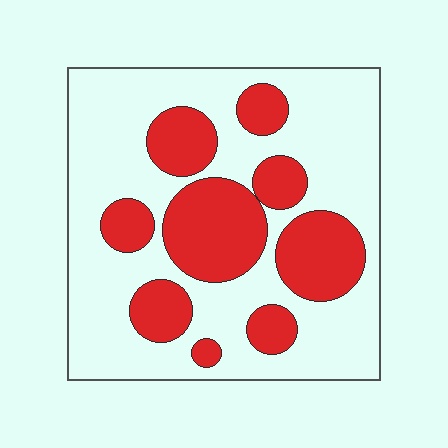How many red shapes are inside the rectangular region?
9.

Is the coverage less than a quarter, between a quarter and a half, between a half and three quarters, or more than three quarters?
Between a quarter and a half.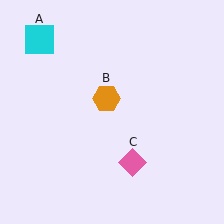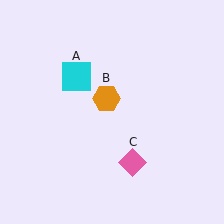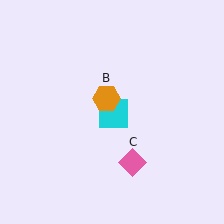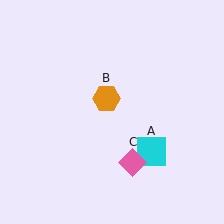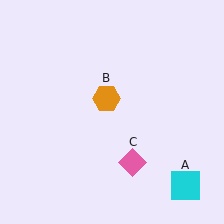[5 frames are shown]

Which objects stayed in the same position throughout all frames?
Orange hexagon (object B) and pink diamond (object C) remained stationary.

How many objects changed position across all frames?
1 object changed position: cyan square (object A).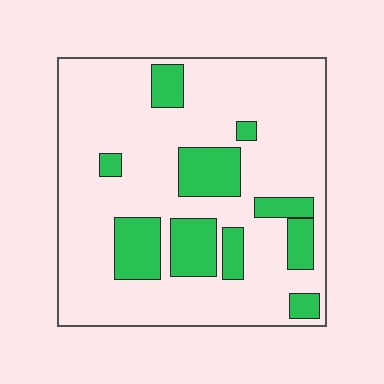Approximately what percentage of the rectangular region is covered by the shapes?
Approximately 20%.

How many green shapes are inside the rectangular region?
10.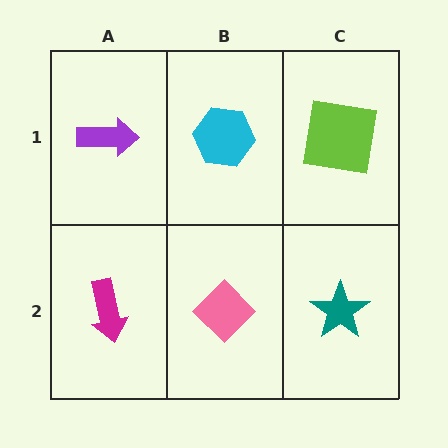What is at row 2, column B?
A pink diamond.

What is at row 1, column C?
A lime square.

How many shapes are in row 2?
3 shapes.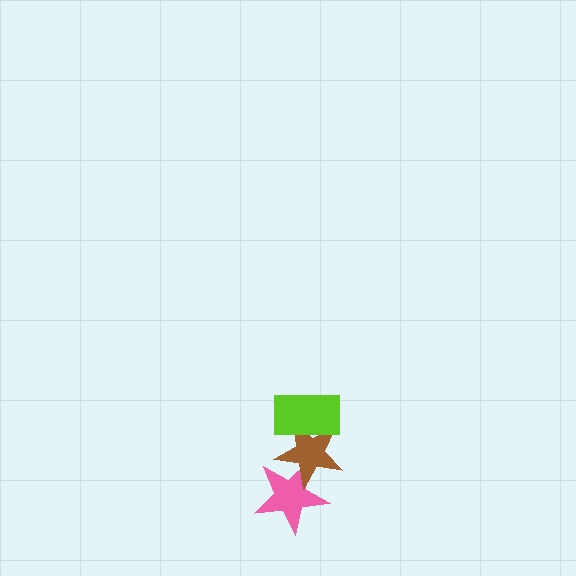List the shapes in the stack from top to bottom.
From top to bottom: the lime rectangle, the brown star, the pink star.